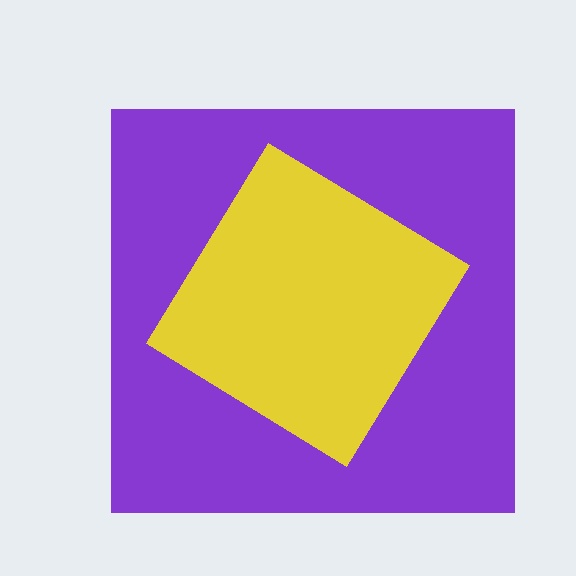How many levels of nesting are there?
2.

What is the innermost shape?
The yellow diamond.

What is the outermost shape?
The purple square.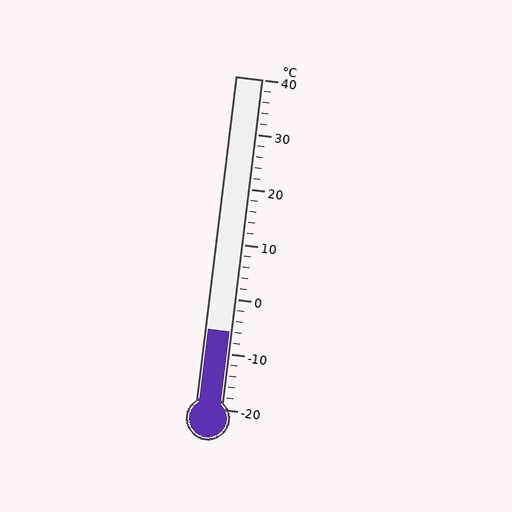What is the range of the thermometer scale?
The thermometer scale ranges from -20°C to 40°C.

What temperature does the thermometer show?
The thermometer shows approximately -6°C.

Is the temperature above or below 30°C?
The temperature is below 30°C.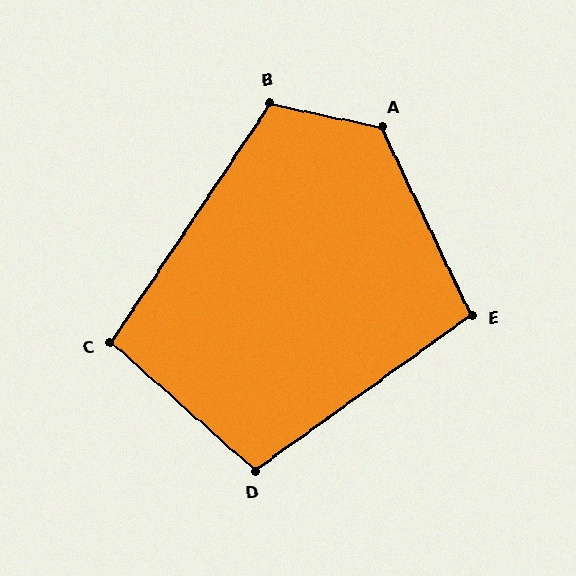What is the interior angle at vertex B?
Approximately 111 degrees (obtuse).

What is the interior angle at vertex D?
Approximately 103 degrees (obtuse).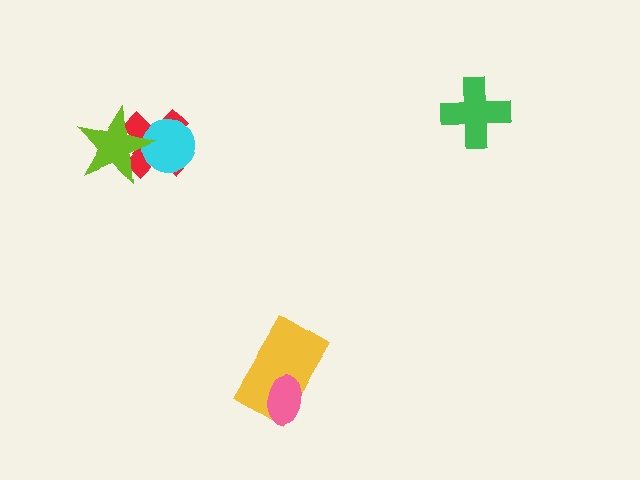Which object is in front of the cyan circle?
The lime star is in front of the cyan circle.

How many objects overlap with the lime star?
2 objects overlap with the lime star.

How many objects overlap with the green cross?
0 objects overlap with the green cross.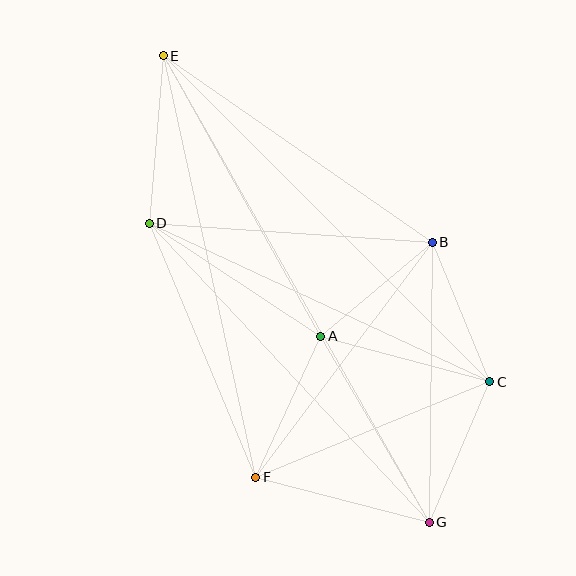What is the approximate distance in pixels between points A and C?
The distance between A and C is approximately 175 pixels.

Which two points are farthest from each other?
Points E and G are farthest from each other.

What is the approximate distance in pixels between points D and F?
The distance between D and F is approximately 275 pixels.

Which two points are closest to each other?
Points A and B are closest to each other.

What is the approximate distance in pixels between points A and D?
The distance between A and D is approximately 205 pixels.